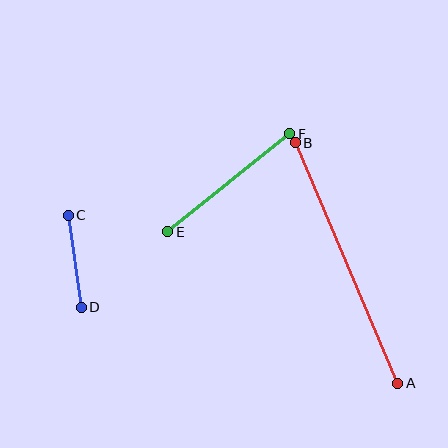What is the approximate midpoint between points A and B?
The midpoint is at approximately (346, 263) pixels.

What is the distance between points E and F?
The distance is approximately 156 pixels.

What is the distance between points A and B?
The distance is approximately 261 pixels.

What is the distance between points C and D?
The distance is approximately 93 pixels.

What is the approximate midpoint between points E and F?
The midpoint is at approximately (229, 183) pixels.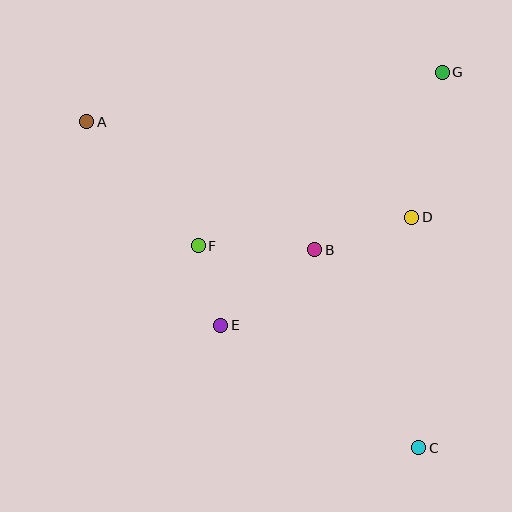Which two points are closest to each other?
Points E and F are closest to each other.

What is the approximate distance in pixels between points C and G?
The distance between C and G is approximately 376 pixels.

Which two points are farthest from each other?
Points A and C are farthest from each other.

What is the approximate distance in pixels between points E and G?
The distance between E and G is approximately 336 pixels.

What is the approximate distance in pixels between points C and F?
The distance between C and F is approximately 299 pixels.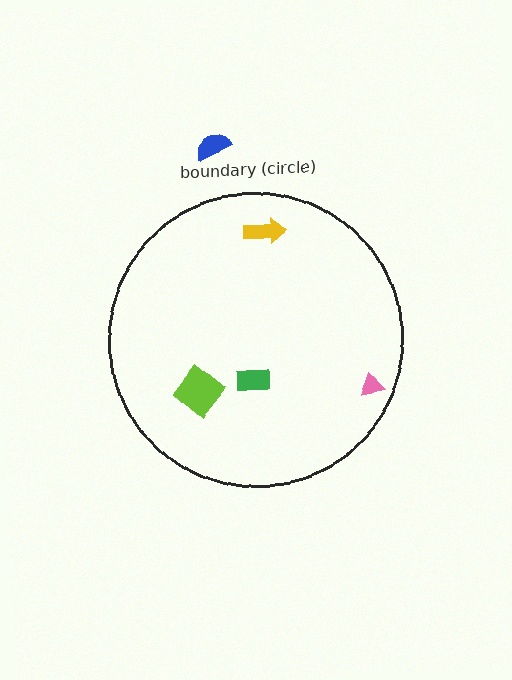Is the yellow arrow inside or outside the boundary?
Inside.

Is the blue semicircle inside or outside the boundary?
Outside.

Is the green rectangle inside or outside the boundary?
Inside.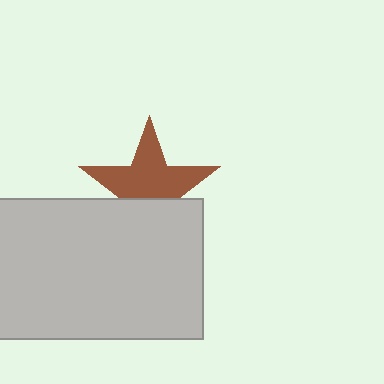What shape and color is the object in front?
The object in front is a light gray rectangle.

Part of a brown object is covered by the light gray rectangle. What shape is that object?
It is a star.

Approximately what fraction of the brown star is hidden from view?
Roughly 37% of the brown star is hidden behind the light gray rectangle.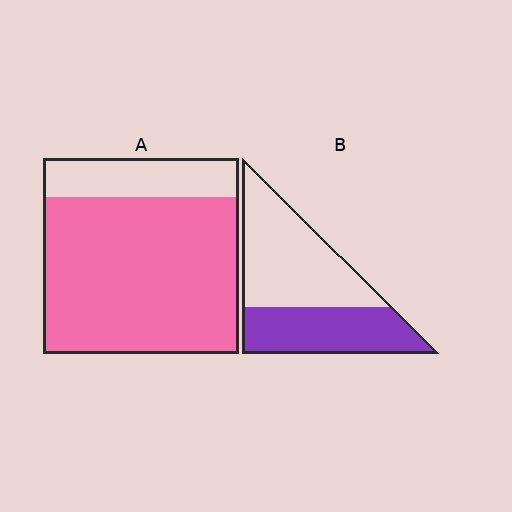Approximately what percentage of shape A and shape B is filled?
A is approximately 80% and B is approximately 40%.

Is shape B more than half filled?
No.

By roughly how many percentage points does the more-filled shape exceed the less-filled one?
By roughly 40 percentage points (A over B).